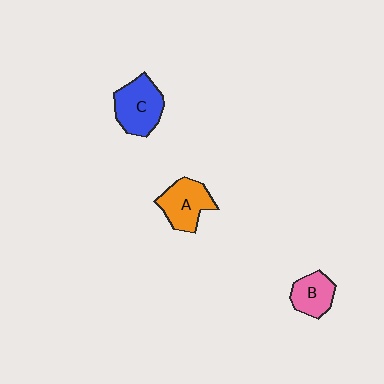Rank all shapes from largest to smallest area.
From largest to smallest: C (blue), A (orange), B (pink).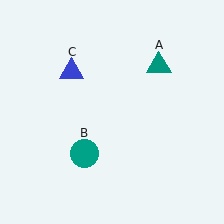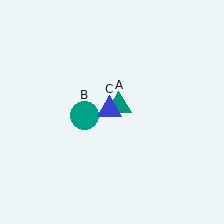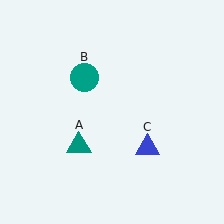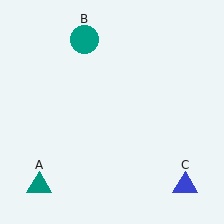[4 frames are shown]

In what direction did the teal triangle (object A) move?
The teal triangle (object A) moved down and to the left.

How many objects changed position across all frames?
3 objects changed position: teal triangle (object A), teal circle (object B), blue triangle (object C).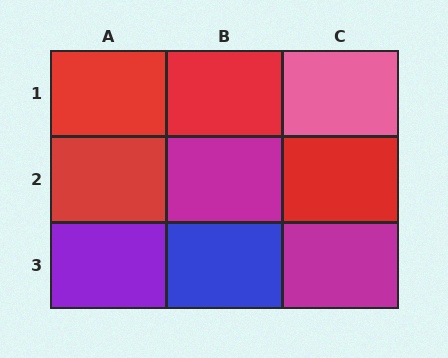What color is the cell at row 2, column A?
Red.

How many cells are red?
4 cells are red.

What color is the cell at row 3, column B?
Blue.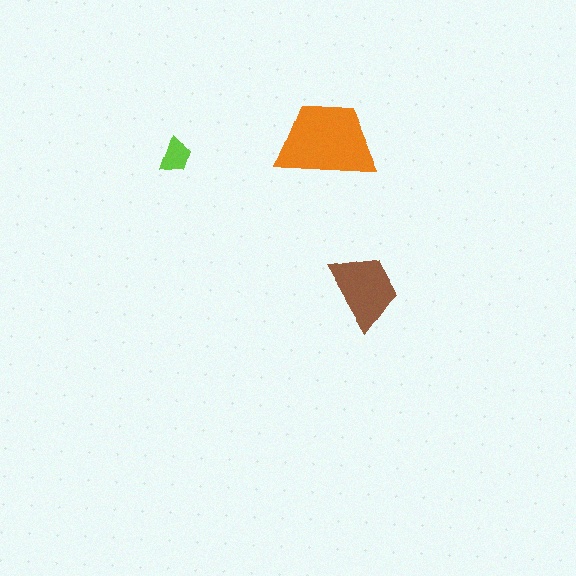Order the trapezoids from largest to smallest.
the orange one, the brown one, the lime one.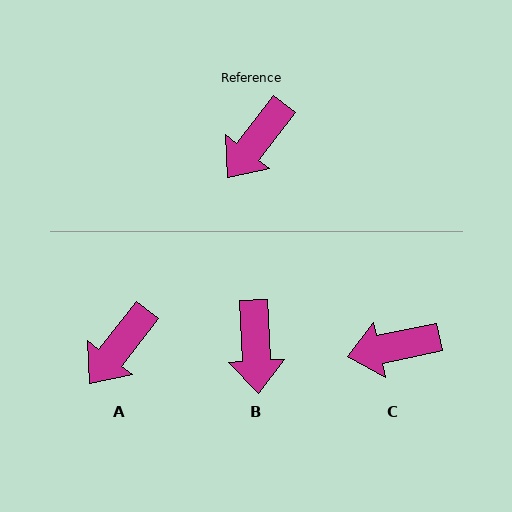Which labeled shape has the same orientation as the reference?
A.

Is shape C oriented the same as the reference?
No, it is off by about 40 degrees.